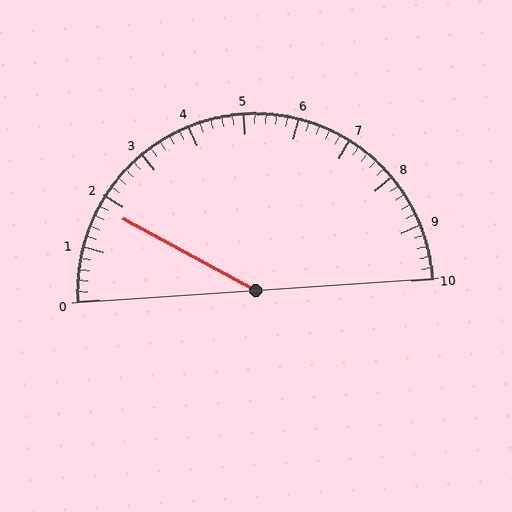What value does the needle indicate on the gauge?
The needle indicates approximately 1.8.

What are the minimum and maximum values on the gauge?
The gauge ranges from 0 to 10.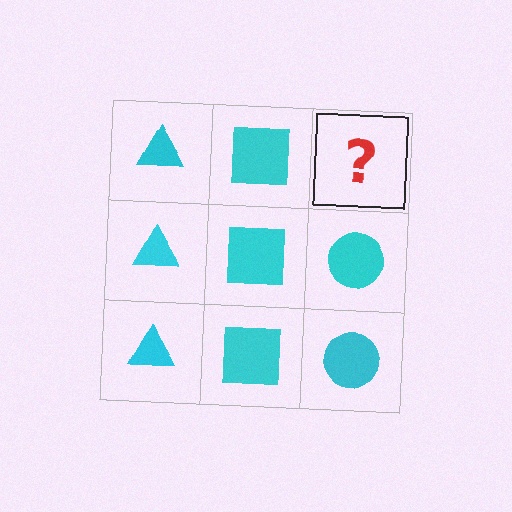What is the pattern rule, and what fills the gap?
The rule is that each column has a consistent shape. The gap should be filled with a cyan circle.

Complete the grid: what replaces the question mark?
The question mark should be replaced with a cyan circle.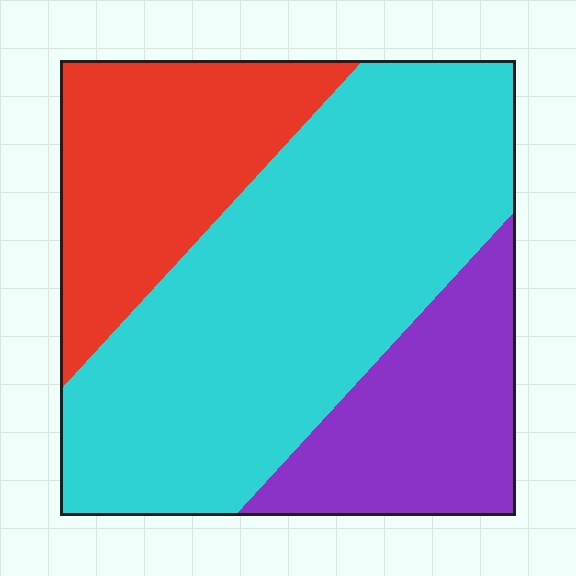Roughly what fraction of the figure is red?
Red takes up between a sixth and a third of the figure.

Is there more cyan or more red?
Cyan.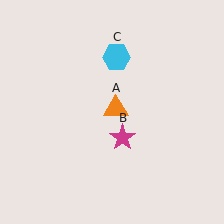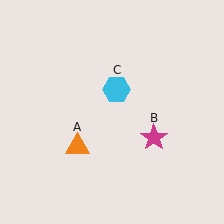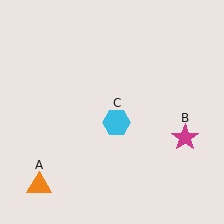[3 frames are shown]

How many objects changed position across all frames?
3 objects changed position: orange triangle (object A), magenta star (object B), cyan hexagon (object C).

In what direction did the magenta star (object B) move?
The magenta star (object B) moved right.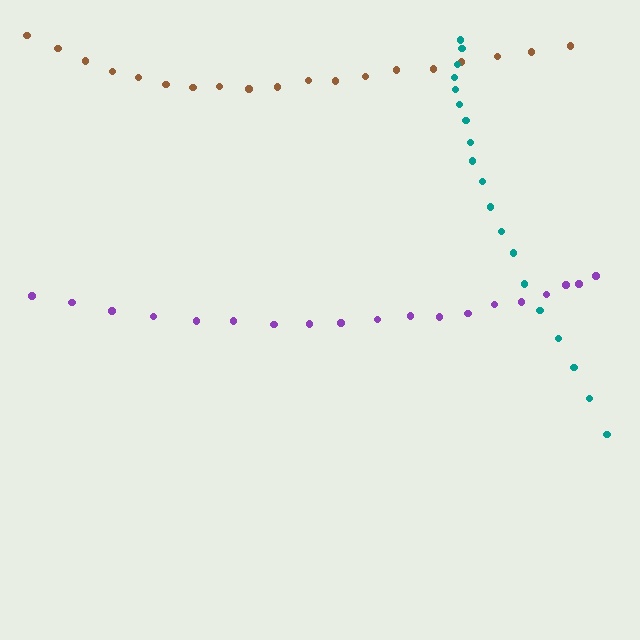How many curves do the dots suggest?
There are 3 distinct paths.